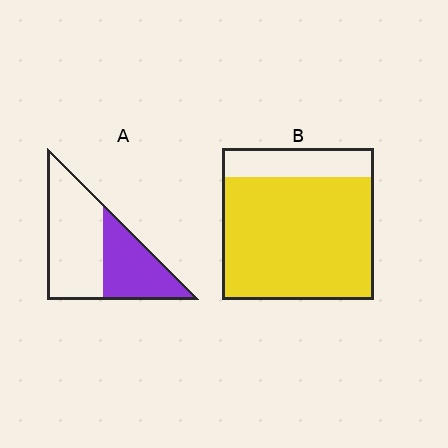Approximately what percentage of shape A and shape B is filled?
A is approximately 40% and B is approximately 80%.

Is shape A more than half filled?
No.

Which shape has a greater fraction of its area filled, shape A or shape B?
Shape B.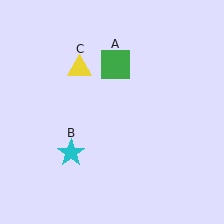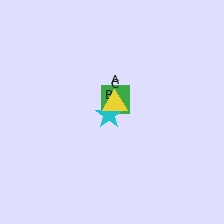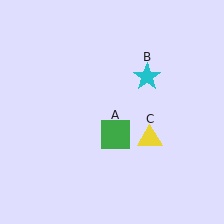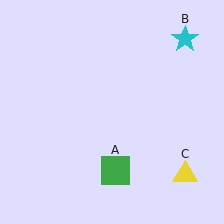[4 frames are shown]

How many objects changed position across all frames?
3 objects changed position: green square (object A), cyan star (object B), yellow triangle (object C).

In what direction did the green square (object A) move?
The green square (object A) moved down.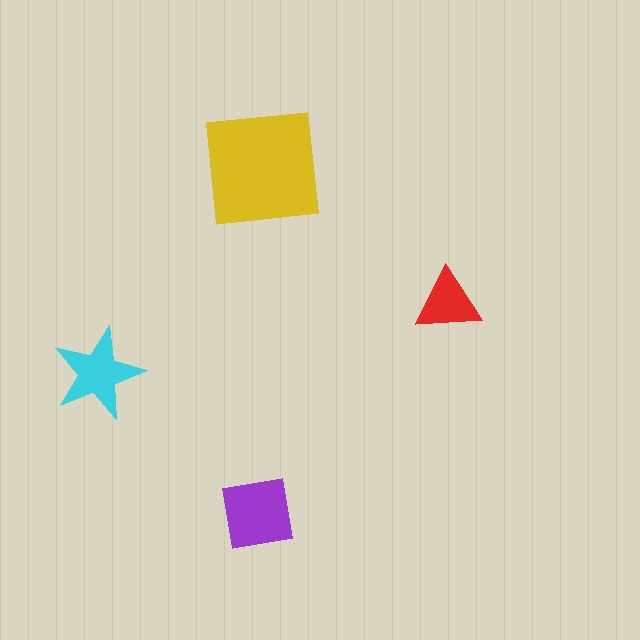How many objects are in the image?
There are 4 objects in the image.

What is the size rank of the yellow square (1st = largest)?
1st.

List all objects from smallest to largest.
The red triangle, the cyan star, the purple square, the yellow square.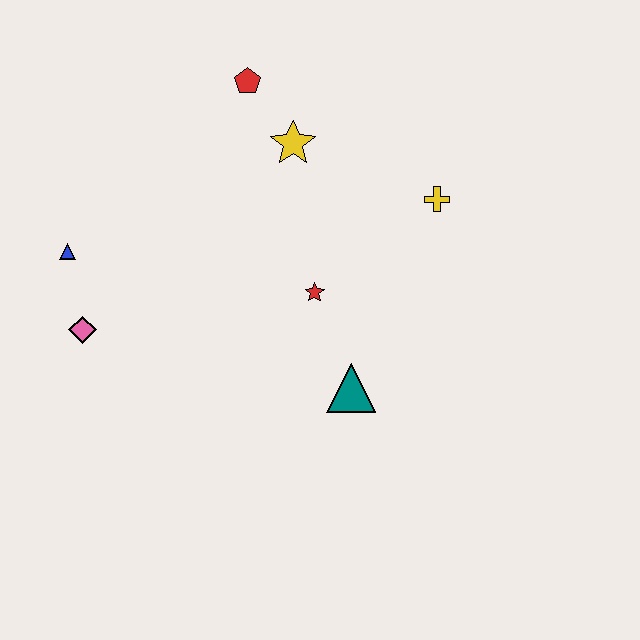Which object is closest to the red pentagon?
The yellow star is closest to the red pentagon.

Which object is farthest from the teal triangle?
The red pentagon is farthest from the teal triangle.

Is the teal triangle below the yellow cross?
Yes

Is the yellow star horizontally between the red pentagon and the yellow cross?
Yes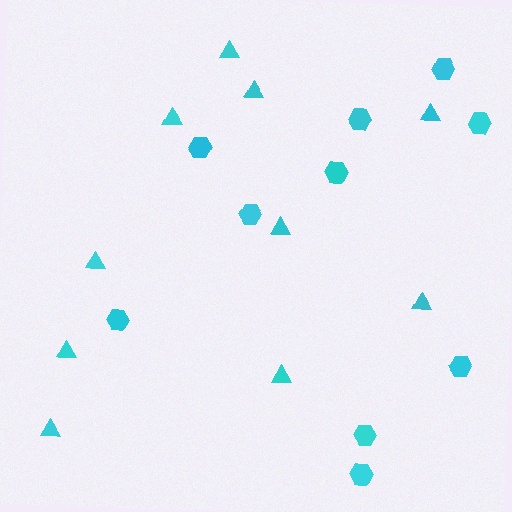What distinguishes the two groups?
There are 2 groups: one group of triangles (10) and one group of hexagons (10).